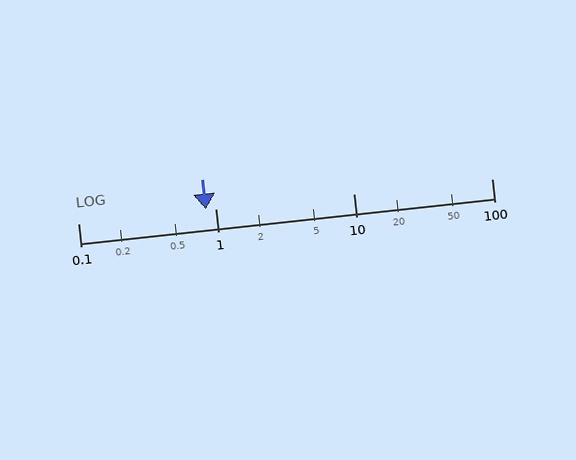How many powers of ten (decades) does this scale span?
The scale spans 3 decades, from 0.1 to 100.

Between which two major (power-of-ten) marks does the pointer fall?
The pointer is between 0.1 and 1.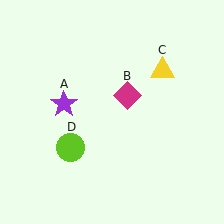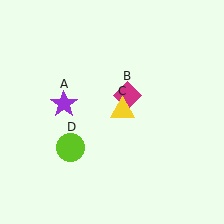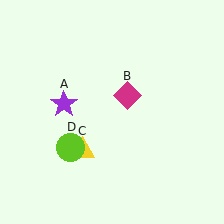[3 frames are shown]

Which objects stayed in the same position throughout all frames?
Purple star (object A) and magenta diamond (object B) and lime circle (object D) remained stationary.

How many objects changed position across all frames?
1 object changed position: yellow triangle (object C).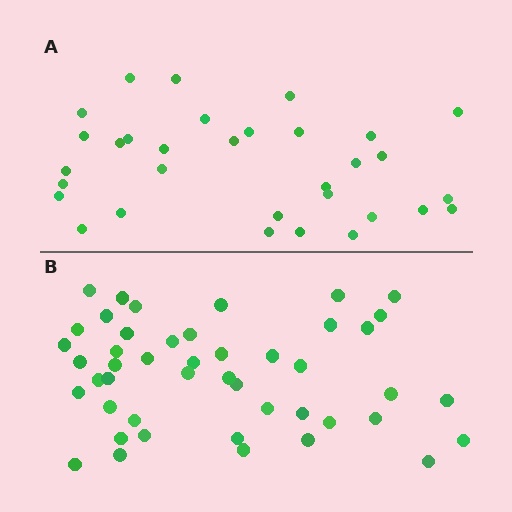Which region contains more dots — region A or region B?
Region B (the bottom region) has more dots.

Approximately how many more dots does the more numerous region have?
Region B has approximately 15 more dots than region A.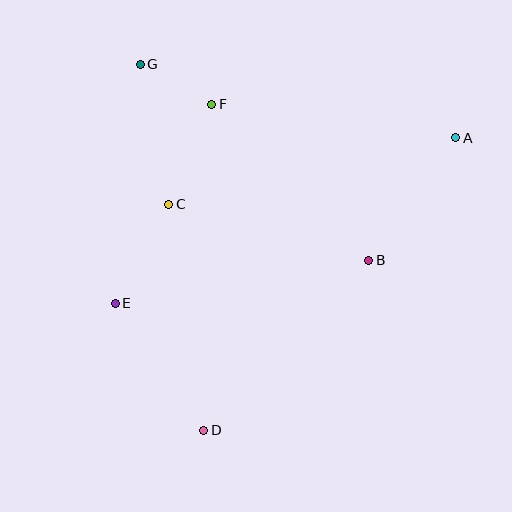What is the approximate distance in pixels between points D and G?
The distance between D and G is approximately 371 pixels.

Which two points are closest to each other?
Points F and G are closest to each other.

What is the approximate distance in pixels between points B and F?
The distance between B and F is approximately 222 pixels.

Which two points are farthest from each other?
Points A and D are farthest from each other.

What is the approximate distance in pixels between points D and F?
The distance between D and F is approximately 326 pixels.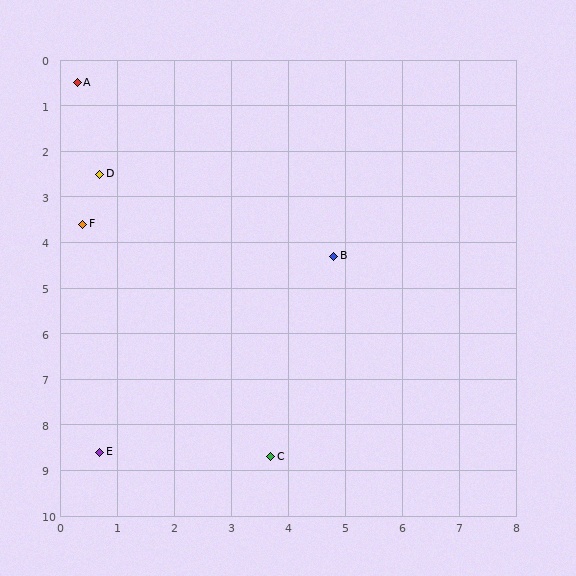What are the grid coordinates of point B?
Point B is at approximately (4.8, 4.3).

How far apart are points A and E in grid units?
Points A and E are about 8.1 grid units apart.